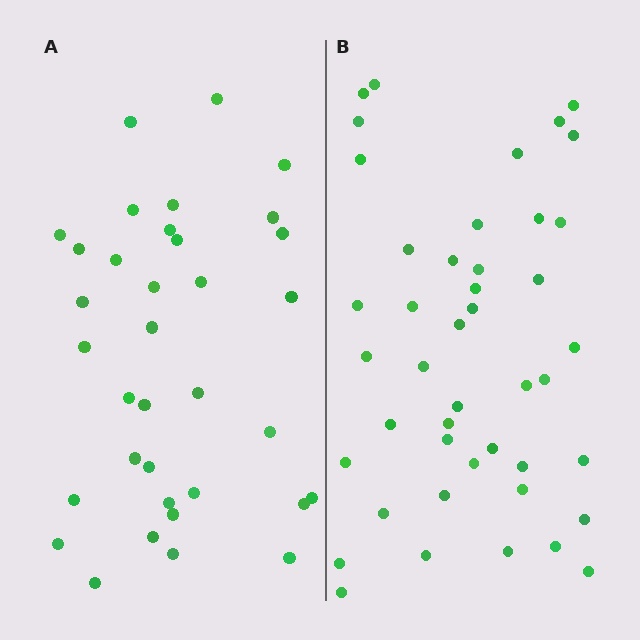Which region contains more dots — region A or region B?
Region B (the right region) has more dots.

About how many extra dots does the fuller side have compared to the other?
Region B has roughly 8 or so more dots than region A.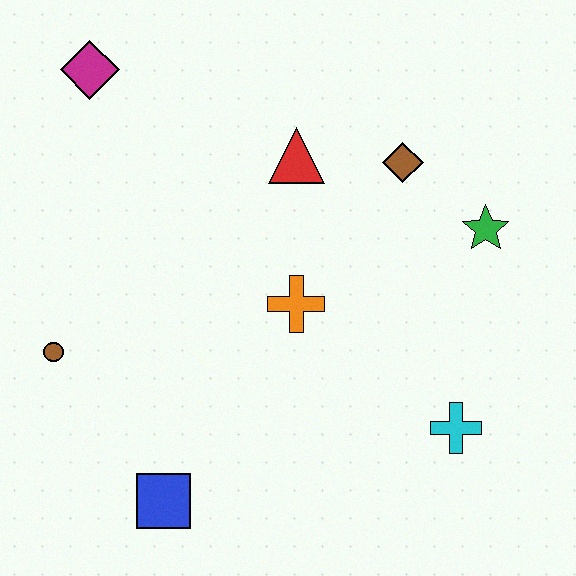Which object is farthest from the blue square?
The magenta diamond is farthest from the blue square.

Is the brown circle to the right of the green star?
No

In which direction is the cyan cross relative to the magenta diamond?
The cyan cross is to the right of the magenta diamond.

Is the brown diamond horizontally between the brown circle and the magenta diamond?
No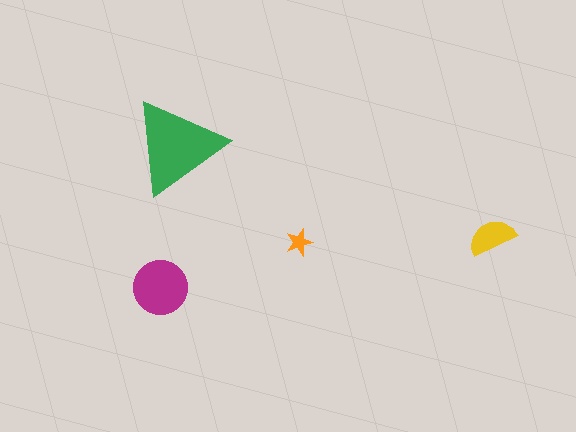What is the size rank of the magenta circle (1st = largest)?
2nd.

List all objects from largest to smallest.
The green triangle, the magenta circle, the yellow semicircle, the orange star.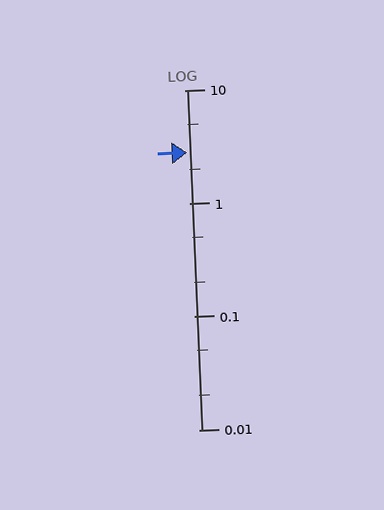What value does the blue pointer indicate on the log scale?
The pointer indicates approximately 2.8.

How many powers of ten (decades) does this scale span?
The scale spans 3 decades, from 0.01 to 10.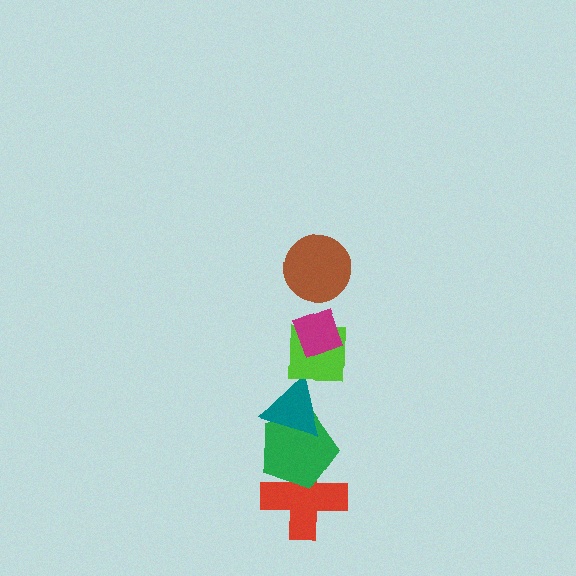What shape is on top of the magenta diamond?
The brown circle is on top of the magenta diamond.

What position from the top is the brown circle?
The brown circle is 1st from the top.